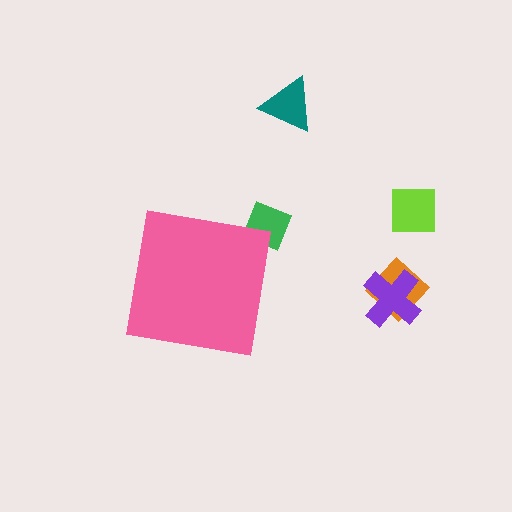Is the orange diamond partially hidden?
No, the orange diamond is fully visible.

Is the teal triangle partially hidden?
No, the teal triangle is fully visible.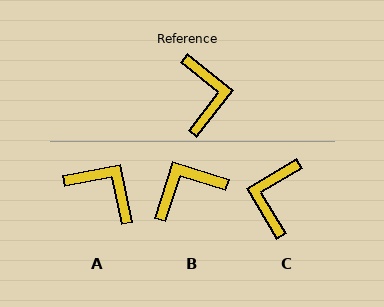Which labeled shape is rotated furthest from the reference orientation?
C, about 159 degrees away.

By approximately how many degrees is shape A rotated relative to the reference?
Approximately 50 degrees counter-clockwise.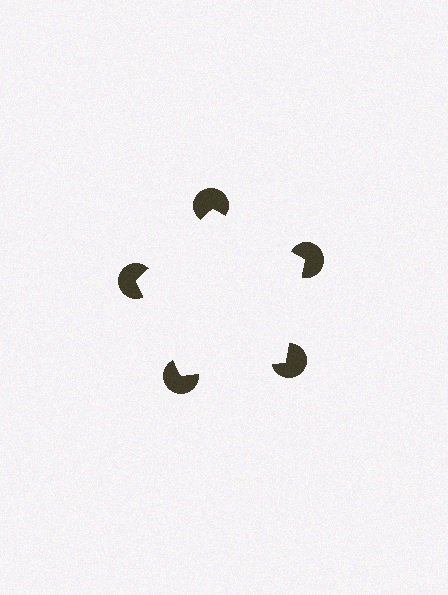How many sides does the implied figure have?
5 sides.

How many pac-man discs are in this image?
There are 5 — one at each vertex of the illusory pentagon.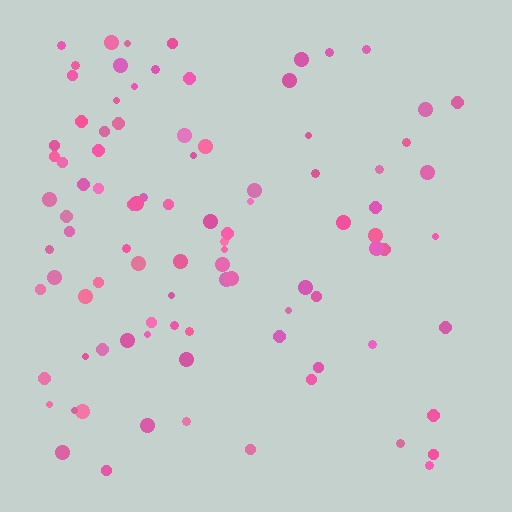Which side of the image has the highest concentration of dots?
The left.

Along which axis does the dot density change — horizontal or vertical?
Horizontal.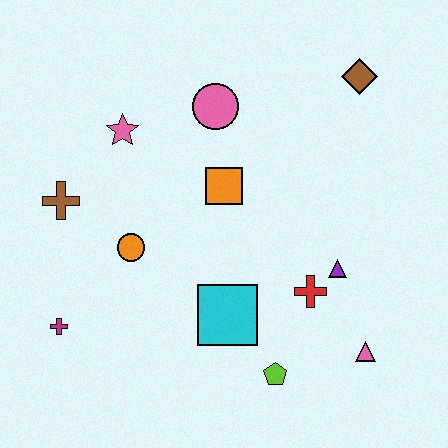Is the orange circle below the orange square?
Yes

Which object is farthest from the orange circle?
The brown diamond is farthest from the orange circle.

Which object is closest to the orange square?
The pink circle is closest to the orange square.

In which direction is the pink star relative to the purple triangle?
The pink star is to the left of the purple triangle.